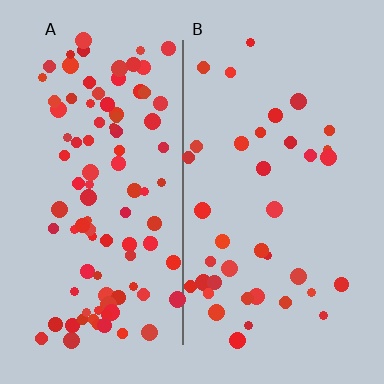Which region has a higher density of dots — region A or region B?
A (the left).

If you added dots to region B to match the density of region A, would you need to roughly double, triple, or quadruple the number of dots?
Approximately triple.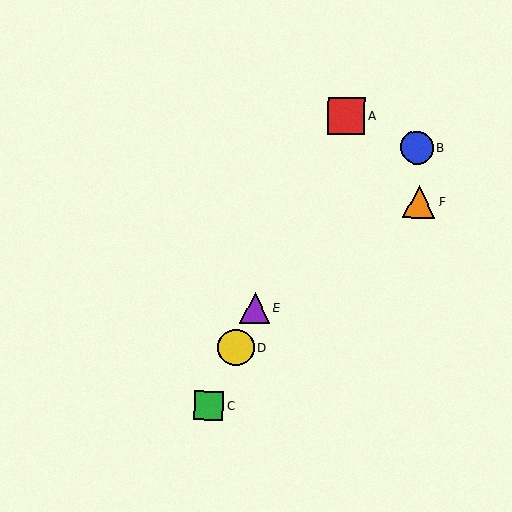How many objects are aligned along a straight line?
4 objects (A, C, D, E) are aligned along a straight line.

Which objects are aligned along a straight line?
Objects A, C, D, E are aligned along a straight line.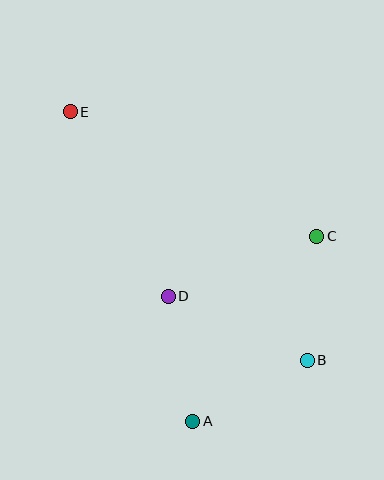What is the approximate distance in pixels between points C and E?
The distance between C and E is approximately 276 pixels.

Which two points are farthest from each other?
Points B and E are farthest from each other.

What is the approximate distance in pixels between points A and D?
The distance between A and D is approximately 127 pixels.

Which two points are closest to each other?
Points B and C are closest to each other.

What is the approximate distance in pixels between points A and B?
The distance between A and B is approximately 130 pixels.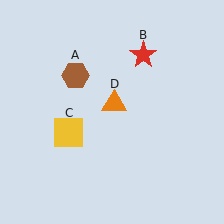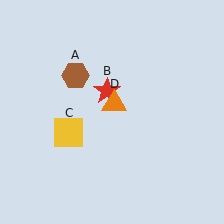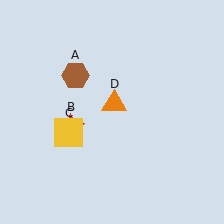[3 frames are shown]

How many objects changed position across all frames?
1 object changed position: red star (object B).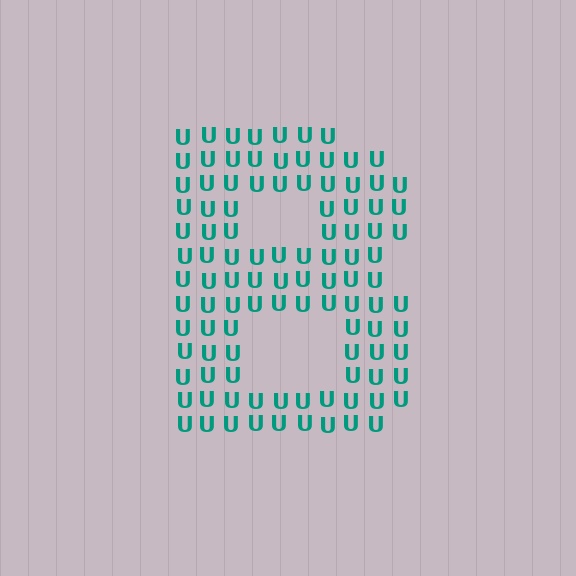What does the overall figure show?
The overall figure shows the letter B.